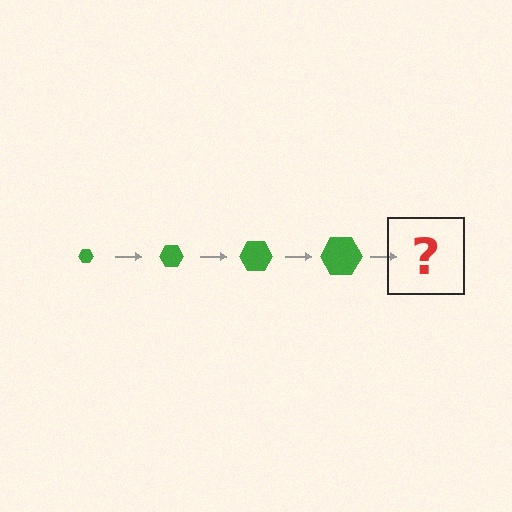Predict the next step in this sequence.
The next step is a green hexagon, larger than the previous one.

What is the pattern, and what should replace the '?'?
The pattern is that the hexagon gets progressively larger each step. The '?' should be a green hexagon, larger than the previous one.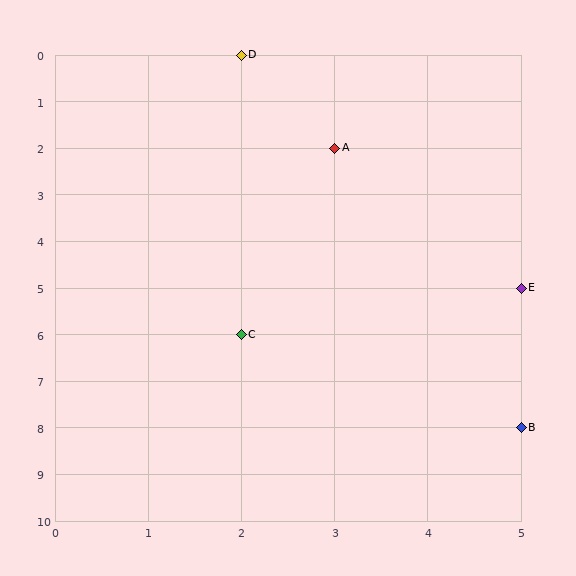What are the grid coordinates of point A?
Point A is at grid coordinates (3, 2).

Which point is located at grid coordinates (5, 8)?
Point B is at (5, 8).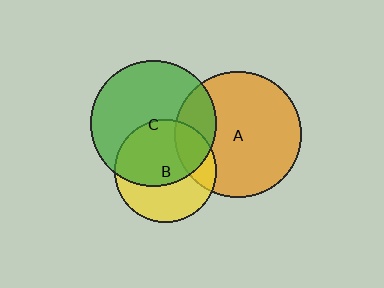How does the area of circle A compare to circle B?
Approximately 1.5 times.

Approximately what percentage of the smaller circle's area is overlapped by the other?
Approximately 20%.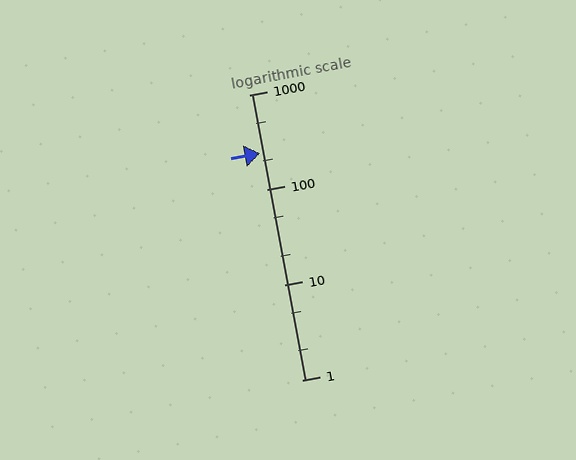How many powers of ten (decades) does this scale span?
The scale spans 3 decades, from 1 to 1000.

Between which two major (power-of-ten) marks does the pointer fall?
The pointer is between 100 and 1000.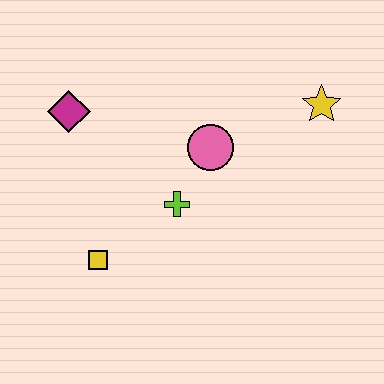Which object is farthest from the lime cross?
The yellow star is farthest from the lime cross.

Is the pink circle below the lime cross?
No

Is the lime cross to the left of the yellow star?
Yes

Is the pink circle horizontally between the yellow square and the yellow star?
Yes